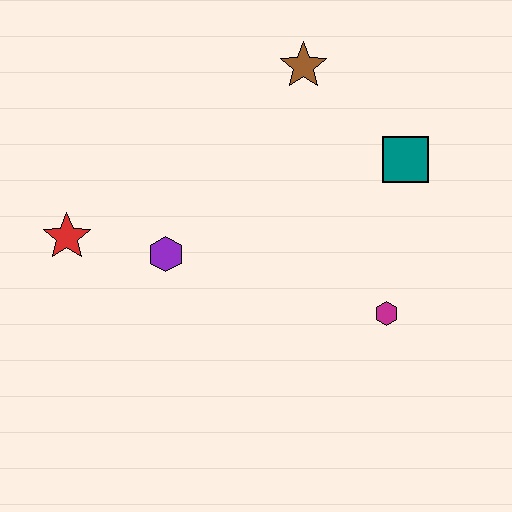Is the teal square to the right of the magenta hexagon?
Yes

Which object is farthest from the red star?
The teal square is farthest from the red star.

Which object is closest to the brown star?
The teal square is closest to the brown star.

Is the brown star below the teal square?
No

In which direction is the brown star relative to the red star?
The brown star is to the right of the red star.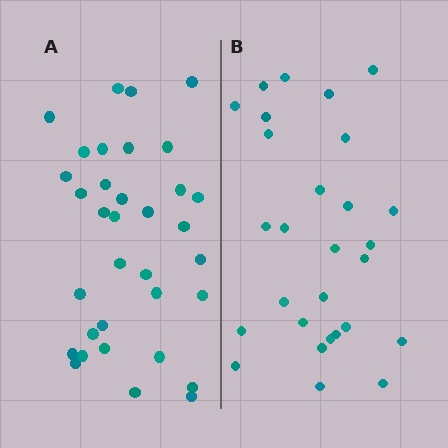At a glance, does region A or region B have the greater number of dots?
Region A (the left region) has more dots.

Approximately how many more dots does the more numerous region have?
Region A has about 6 more dots than region B.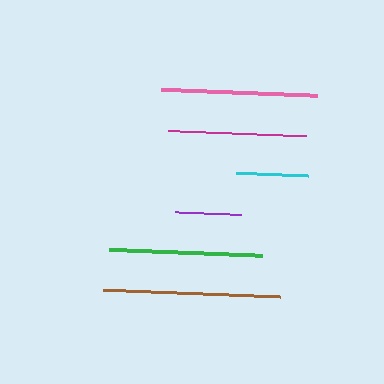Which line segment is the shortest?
The purple line is the shortest at approximately 67 pixels.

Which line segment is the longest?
The brown line is the longest at approximately 177 pixels.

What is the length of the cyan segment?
The cyan segment is approximately 72 pixels long.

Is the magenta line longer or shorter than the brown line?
The brown line is longer than the magenta line.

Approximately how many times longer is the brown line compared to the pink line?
The brown line is approximately 1.1 times the length of the pink line.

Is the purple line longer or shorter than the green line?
The green line is longer than the purple line.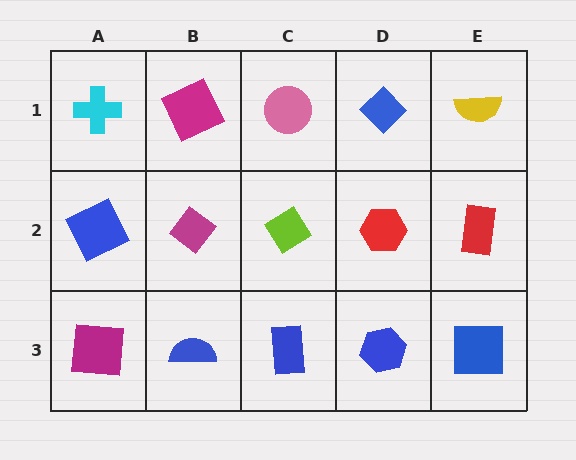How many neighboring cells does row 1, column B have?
3.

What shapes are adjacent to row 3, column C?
A lime diamond (row 2, column C), a blue semicircle (row 3, column B), a blue hexagon (row 3, column D).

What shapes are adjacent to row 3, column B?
A magenta diamond (row 2, column B), a magenta square (row 3, column A), a blue rectangle (row 3, column C).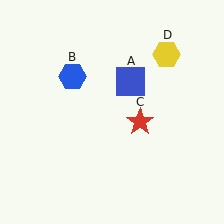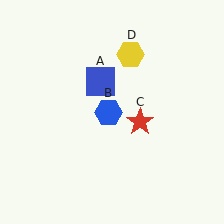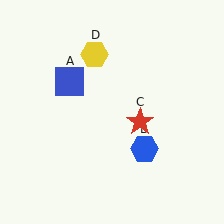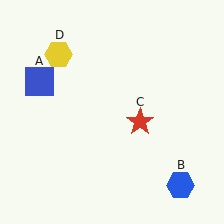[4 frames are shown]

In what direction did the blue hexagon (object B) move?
The blue hexagon (object B) moved down and to the right.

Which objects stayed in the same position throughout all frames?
Red star (object C) remained stationary.